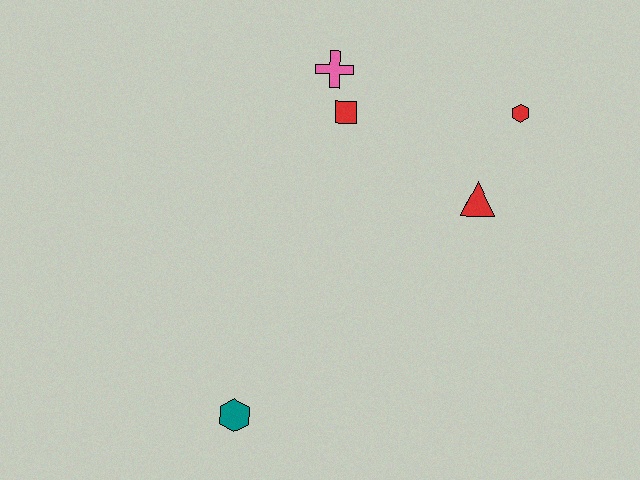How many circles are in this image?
There are no circles.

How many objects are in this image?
There are 5 objects.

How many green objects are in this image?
There are no green objects.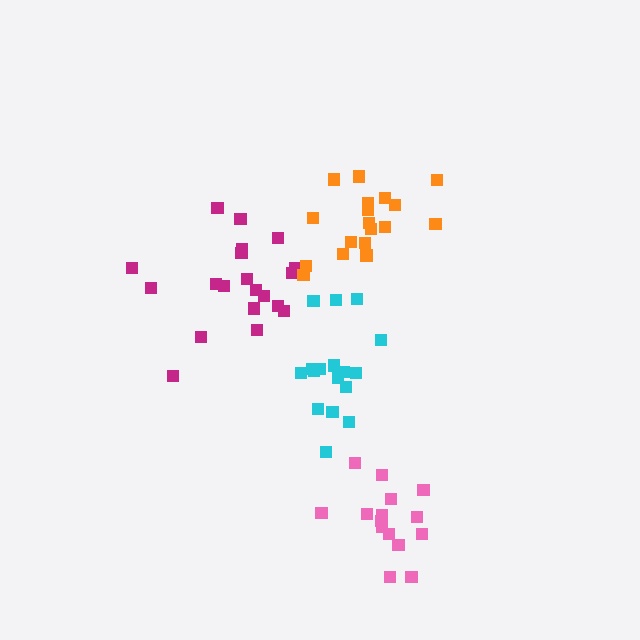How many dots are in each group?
Group 1: 17 dots, Group 2: 20 dots, Group 3: 18 dots, Group 4: 15 dots (70 total).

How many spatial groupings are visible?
There are 4 spatial groupings.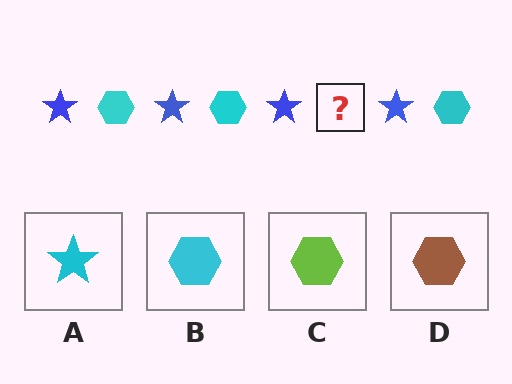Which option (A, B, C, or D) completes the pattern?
B.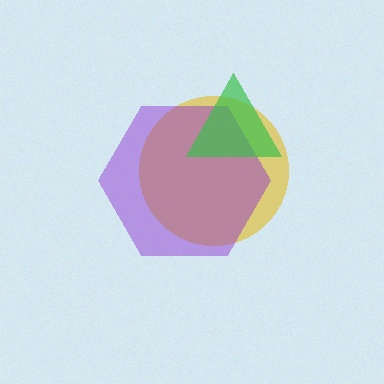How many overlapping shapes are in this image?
There are 3 overlapping shapes in the image.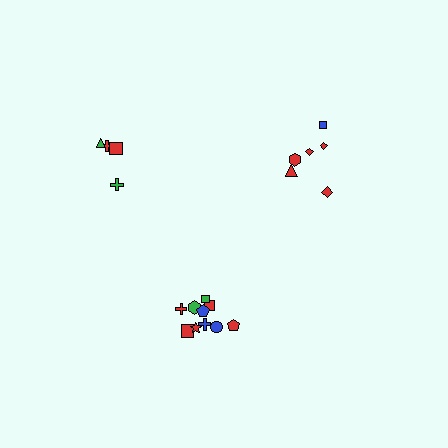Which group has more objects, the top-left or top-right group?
The top-right group.